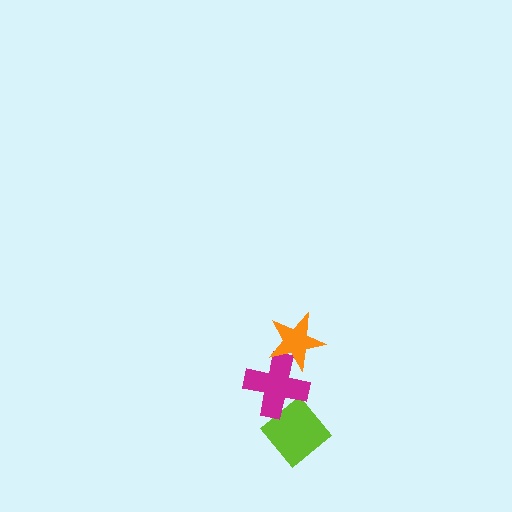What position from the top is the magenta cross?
The magenta cross is 2nd from the top.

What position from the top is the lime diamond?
The lime diamond is 3rd from the top.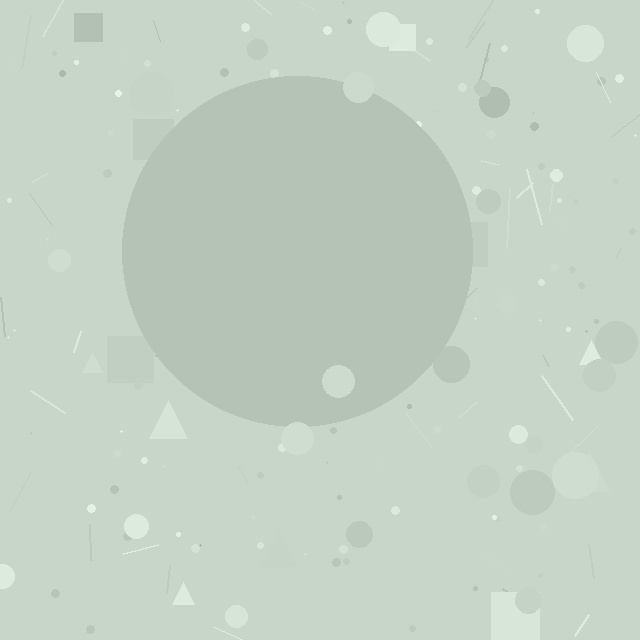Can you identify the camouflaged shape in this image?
The camouflaged shape is a circle.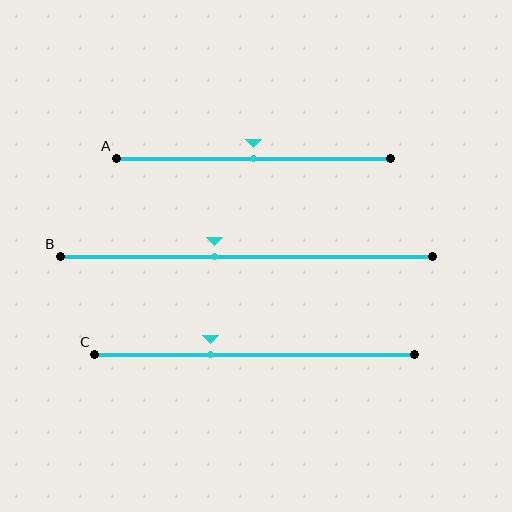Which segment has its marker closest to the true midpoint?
Segment A has its marker closest to the true midpoint.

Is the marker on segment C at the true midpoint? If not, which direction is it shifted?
No, the marker on segment C is shifted to the left by about 14% of the segment length.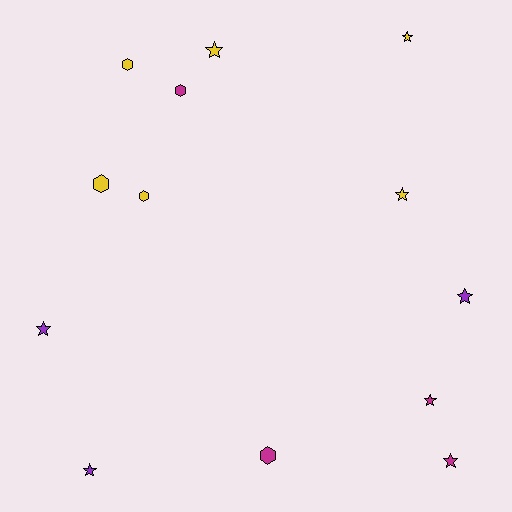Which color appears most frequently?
Yellow, with 6 objects.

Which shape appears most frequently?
Star, with 8 objects.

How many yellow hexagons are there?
There are 3 yellow hexagons.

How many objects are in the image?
There are 13 objects.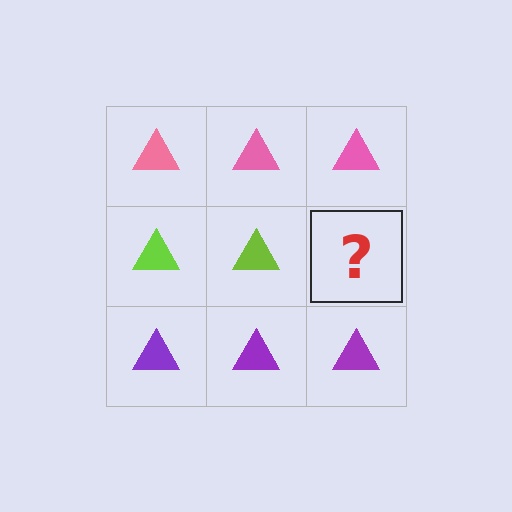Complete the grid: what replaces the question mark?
The question mark should be replaced with a lime triangle.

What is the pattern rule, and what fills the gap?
The rule is that each row has a consistent color. The gap should be filled with a lime triangle.